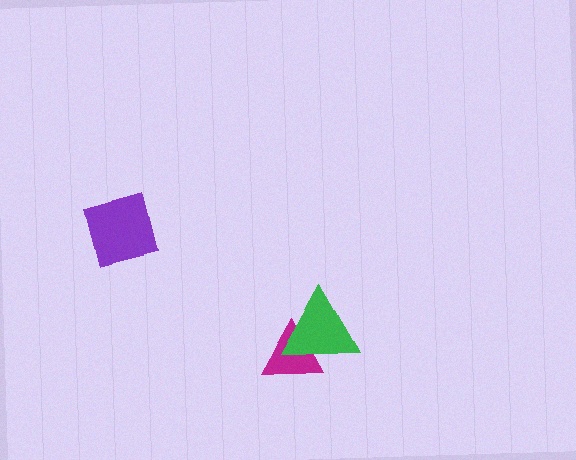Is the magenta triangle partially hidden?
Yes, it is partially covered by another shape.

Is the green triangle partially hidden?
No, no other shape covers it.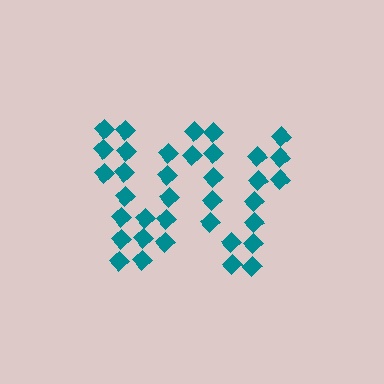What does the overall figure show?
The overall figure shows the letter W.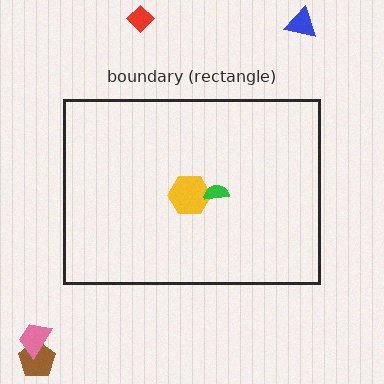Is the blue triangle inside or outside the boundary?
Outside.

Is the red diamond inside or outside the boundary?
Outside.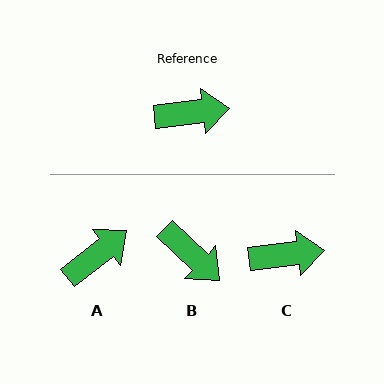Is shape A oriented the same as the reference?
No, it is off by about 32 degrees.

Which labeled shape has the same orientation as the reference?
C.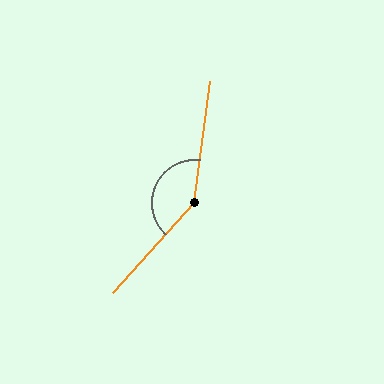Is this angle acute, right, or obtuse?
It is obtuse.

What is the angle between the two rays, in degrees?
Approximately 145 degrees.